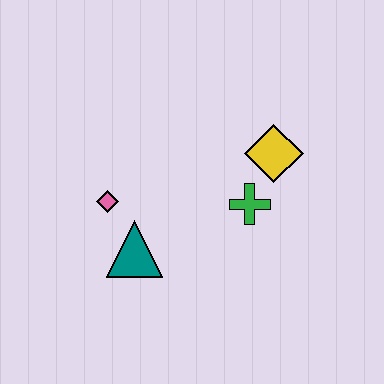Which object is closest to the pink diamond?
The teal triangle is closest to the pink diamond.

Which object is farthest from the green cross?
The pink diamond is farthest from the green cross.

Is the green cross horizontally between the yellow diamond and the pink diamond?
Yes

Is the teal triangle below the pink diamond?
Yes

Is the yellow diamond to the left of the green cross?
No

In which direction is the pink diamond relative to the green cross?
The pink diamond is to the left of the green cross.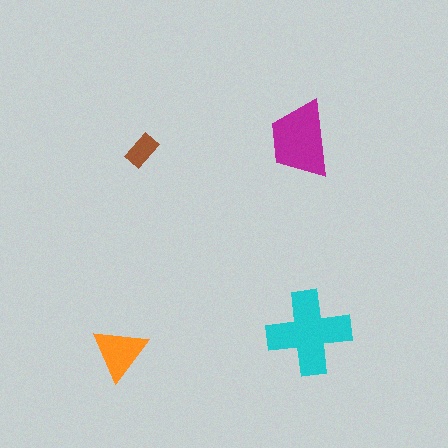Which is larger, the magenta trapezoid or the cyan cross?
The cyan cross.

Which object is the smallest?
The brown rectangle.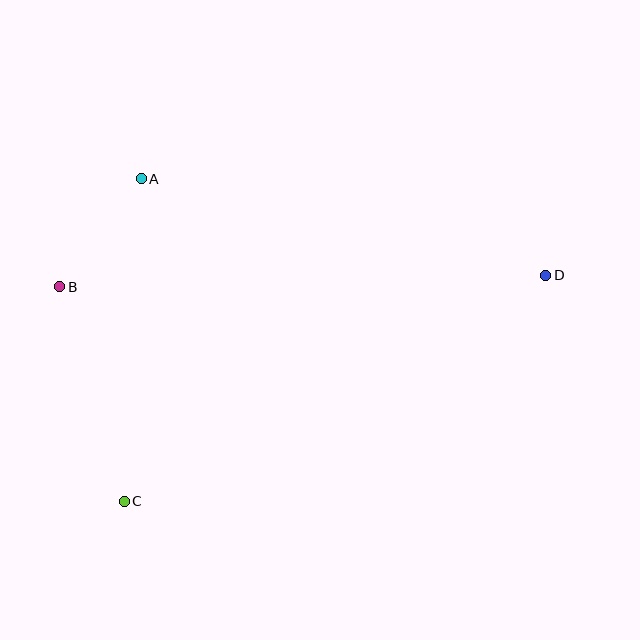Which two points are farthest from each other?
Points B and D are farthest from each other.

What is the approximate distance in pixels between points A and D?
The distance between A and D is approximately 416 pixels.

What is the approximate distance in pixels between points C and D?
The distance between C and D is approximately 478 pixels.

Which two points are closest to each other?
Points A and B are closest to each other.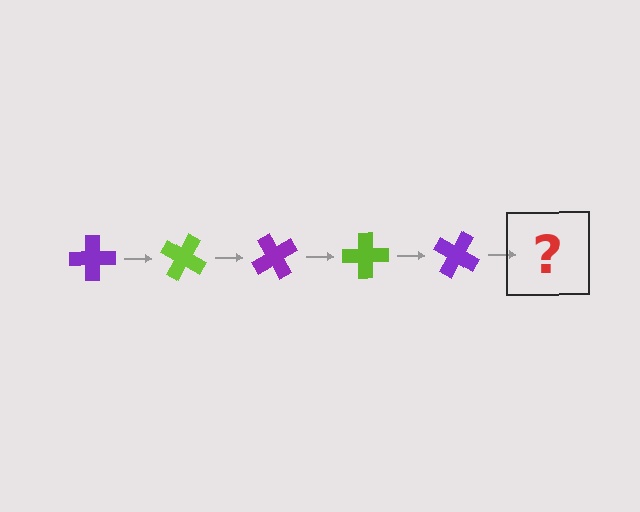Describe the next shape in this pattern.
It should be a lime cross, rotated 150 degrees from the start.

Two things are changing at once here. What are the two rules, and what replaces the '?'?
The two rules are that it rotates 30 degrees each step and the color cycles through purple and lime. The '?' should be a lime cross, rotated 150 degrees from the start.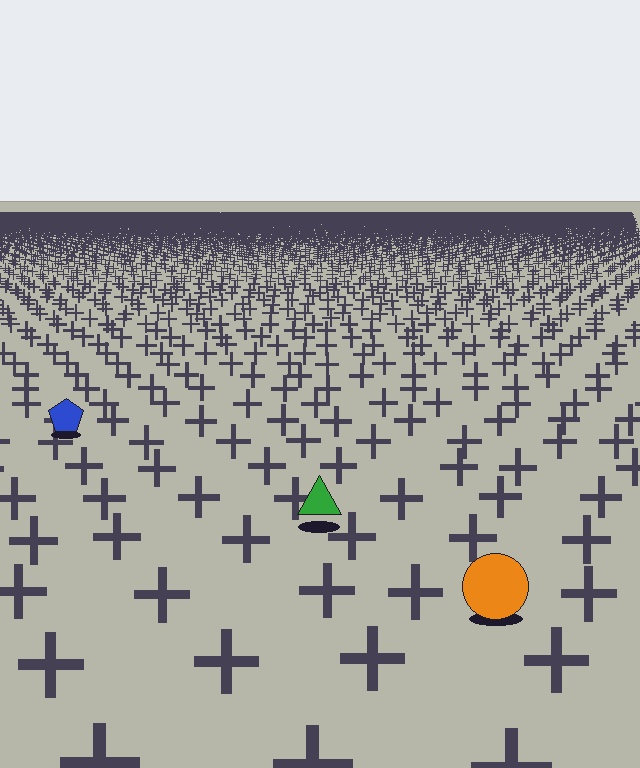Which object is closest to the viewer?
The orange circle is closest. The texture marks near it are larger and more spread out.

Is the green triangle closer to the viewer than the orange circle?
No. The orange circle is closer — you can tell from the texture gradient: the ground texture is coarser near it.